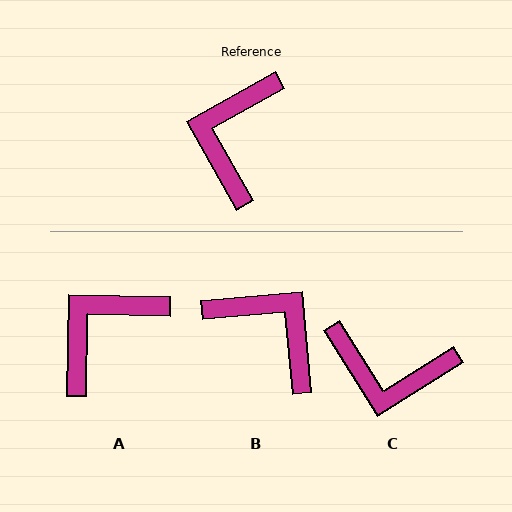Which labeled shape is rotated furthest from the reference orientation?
B, about 114 degrees away.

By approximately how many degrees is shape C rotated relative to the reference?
Approximately 93 degrees counter-clockwise.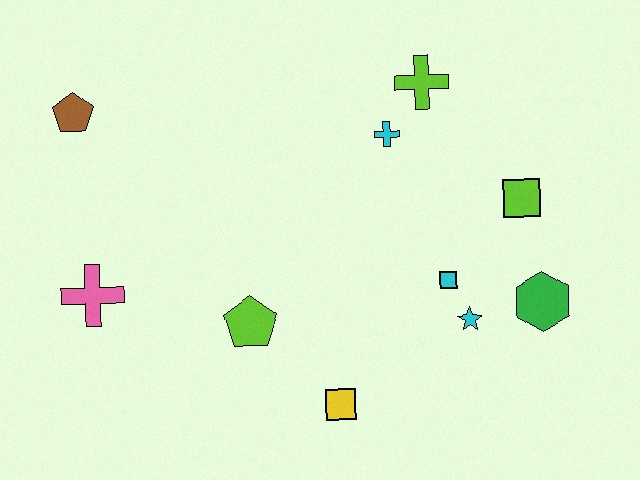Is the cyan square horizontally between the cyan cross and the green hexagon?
Yes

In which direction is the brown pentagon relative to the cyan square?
The brown pentagon is to the left of the cyan square.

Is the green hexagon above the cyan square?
No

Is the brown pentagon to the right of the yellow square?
No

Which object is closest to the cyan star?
The cyan square is closest to the cyan star.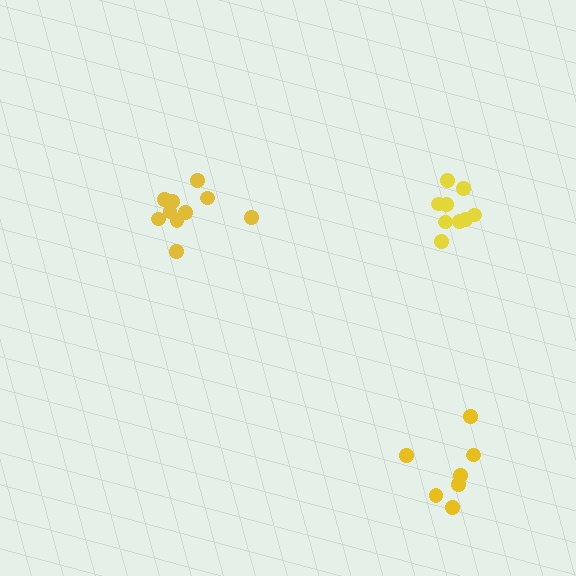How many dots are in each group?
Group 1: 11 dots, Group 2: 7 dots, Group 3: 10 dots (28 total).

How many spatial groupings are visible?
There are 3 spatial groupings.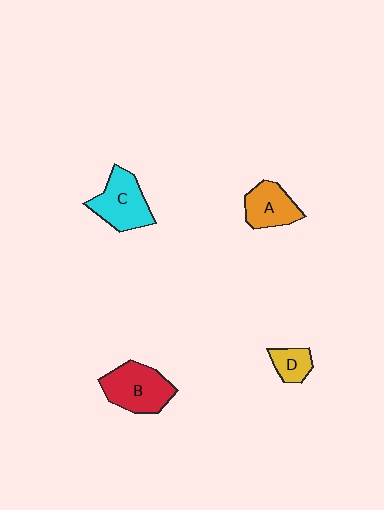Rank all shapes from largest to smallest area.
From largest to smallest: B (red), C (cyan), A (orange), D (yellow).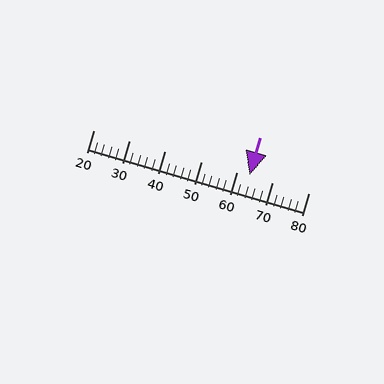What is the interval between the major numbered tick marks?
The major tick marks are spaced 10 units apart.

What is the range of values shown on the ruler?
The ruler shows values from 20 to 80.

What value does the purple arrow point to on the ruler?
The purple arrow points to approximately 63.